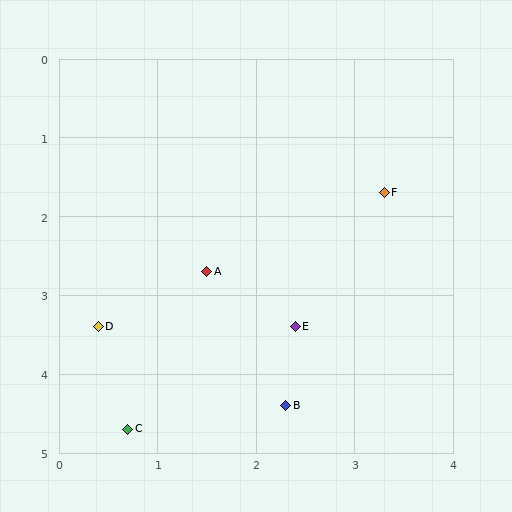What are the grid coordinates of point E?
Point E is at approximately (2.4, 3.4).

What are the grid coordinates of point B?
Point B is at approximately (2.3, 4.4).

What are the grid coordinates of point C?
Point C is at approximately (0.7, 4.7).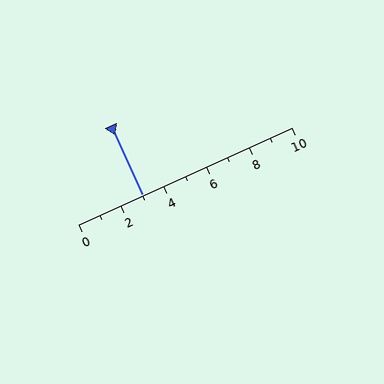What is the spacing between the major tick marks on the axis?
The major ticks are spaced 2 apart.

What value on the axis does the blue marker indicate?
The marker indicates approximately 3.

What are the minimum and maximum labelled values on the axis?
The axis runs from 0 to 10.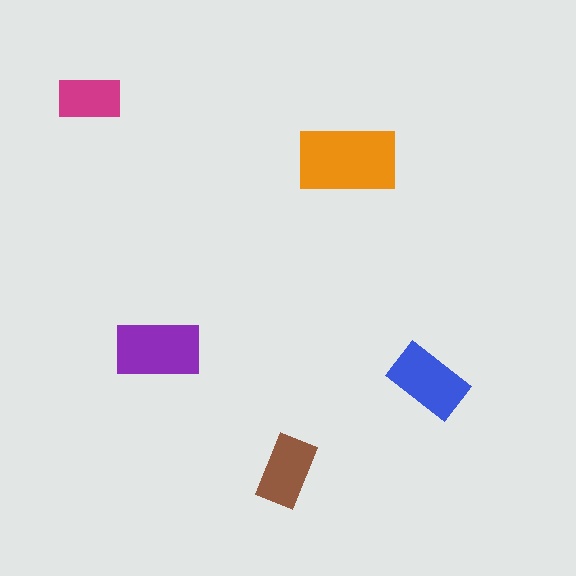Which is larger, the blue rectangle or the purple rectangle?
The purple one.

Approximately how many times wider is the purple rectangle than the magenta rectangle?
About 1.5 times wider.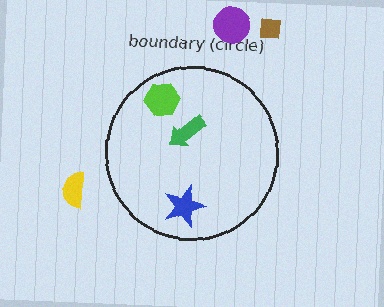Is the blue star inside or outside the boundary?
Inside.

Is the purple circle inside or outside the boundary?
Outside.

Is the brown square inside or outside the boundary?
Outside.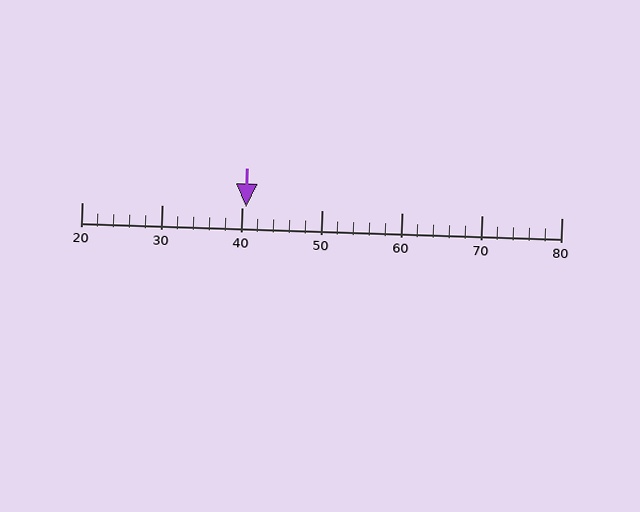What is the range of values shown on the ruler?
The ruler shows values from 20 to 80.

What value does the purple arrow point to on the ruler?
The purple arrow points to approximately 41.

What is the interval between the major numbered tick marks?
The major tick marks are spaced 10 units apart.